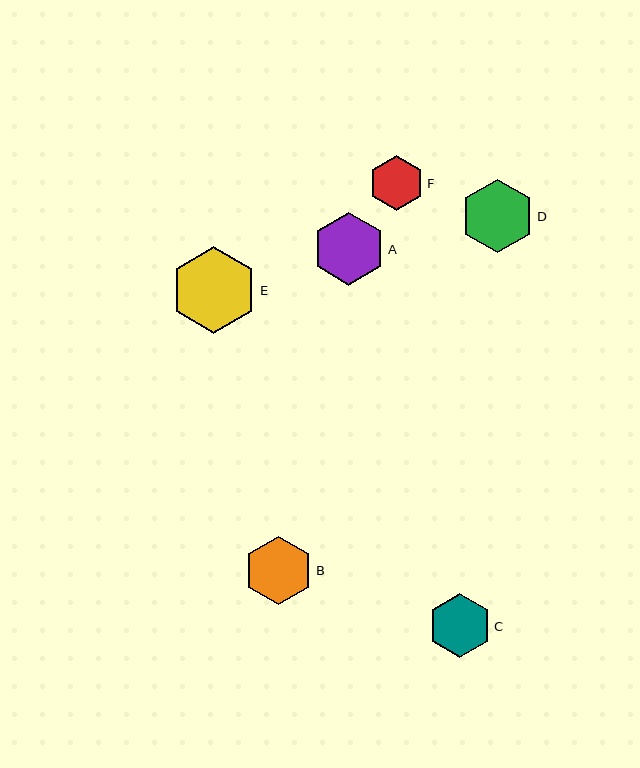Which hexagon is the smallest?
Hexagon F is the smallest with a size of approximately 55 pixels.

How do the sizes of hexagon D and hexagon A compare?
Hexagon D and hexagon A are approximately the same size.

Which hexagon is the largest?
Hexagon E is the largest with a size of approximately 87 pixels.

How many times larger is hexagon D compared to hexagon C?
Hexagon D is approximately 1.2 times the size of hexagon C.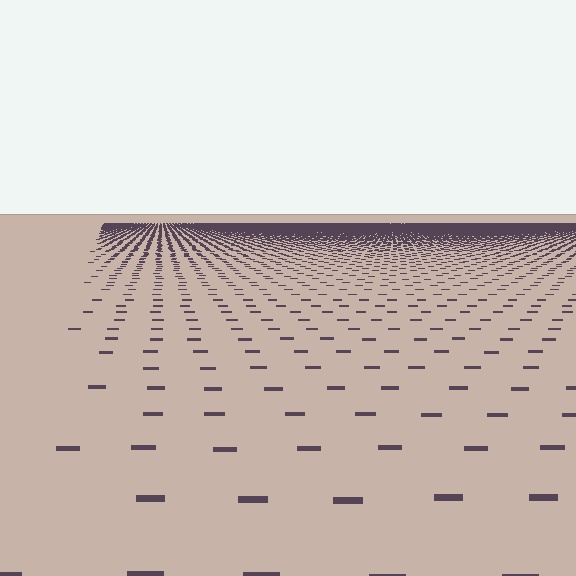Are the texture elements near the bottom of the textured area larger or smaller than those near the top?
Larger. Near the bottom, elements are closer to the viewer and appear at a bigger on-screen size.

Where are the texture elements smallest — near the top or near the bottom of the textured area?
Near the top.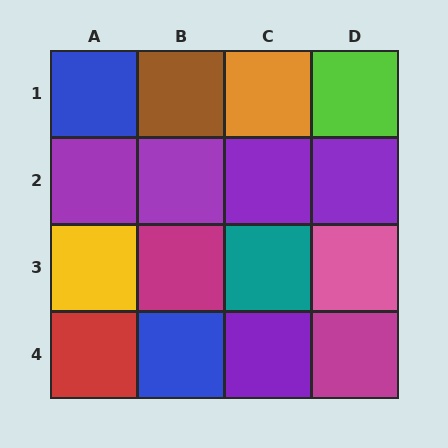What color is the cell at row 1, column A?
Blue.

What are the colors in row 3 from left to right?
Yellow, magenta, teal, pink.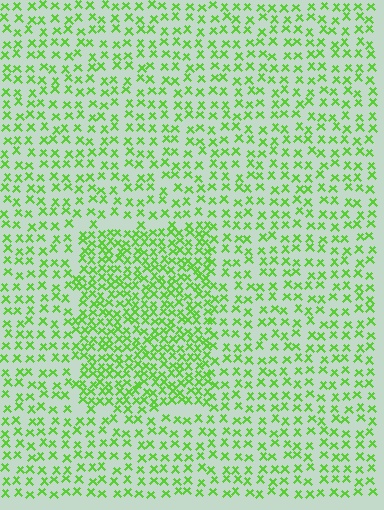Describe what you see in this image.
The image contains small lime elements arranged at two different densities. A rectangle-shaped region is visible where the elements are more densely packed than the surrounding area.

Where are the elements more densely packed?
The elements are more densely packed inside the rectangle boundary.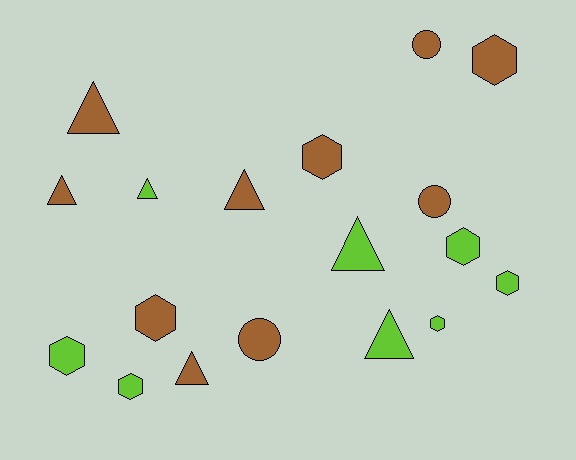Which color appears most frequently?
Brown, with 10 objects.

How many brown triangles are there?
There are 4 brown triangles.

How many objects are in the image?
There are 18 objects.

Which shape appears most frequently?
Hexagon, with 8 objects.